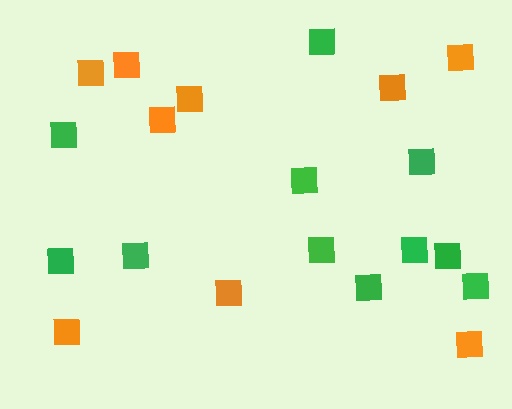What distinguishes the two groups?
There are 2 groups: one group of green squares (11) and one group of orange squares (9).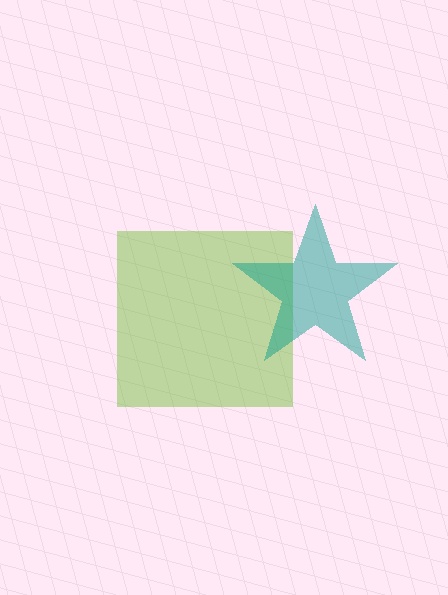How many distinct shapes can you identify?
There are 2 distinct shapes: a lime square, a teal star.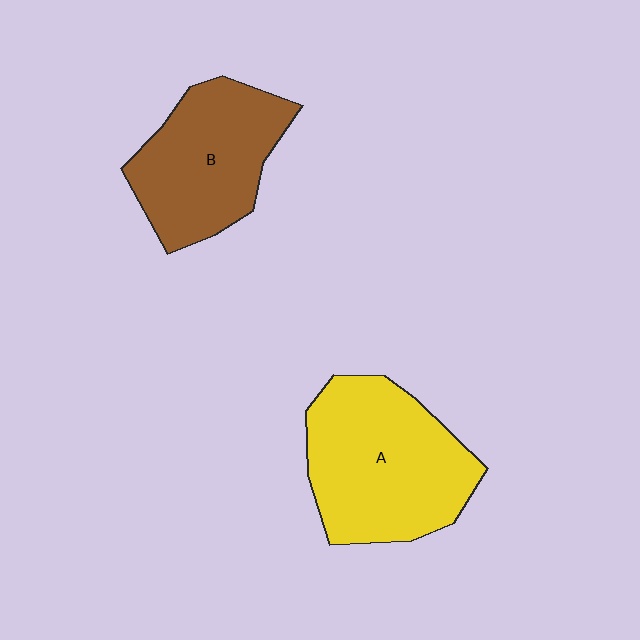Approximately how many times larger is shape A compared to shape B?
Approximately 1.2 times.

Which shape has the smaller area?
Shape B (brown).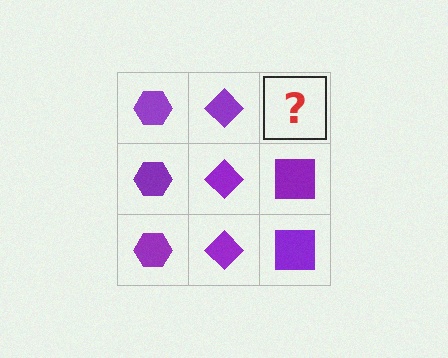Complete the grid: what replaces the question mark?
The question mark should be replaced with a purple square.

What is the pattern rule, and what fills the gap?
The rule is that each column has a consistent shape. The gap should be filled with a purple square.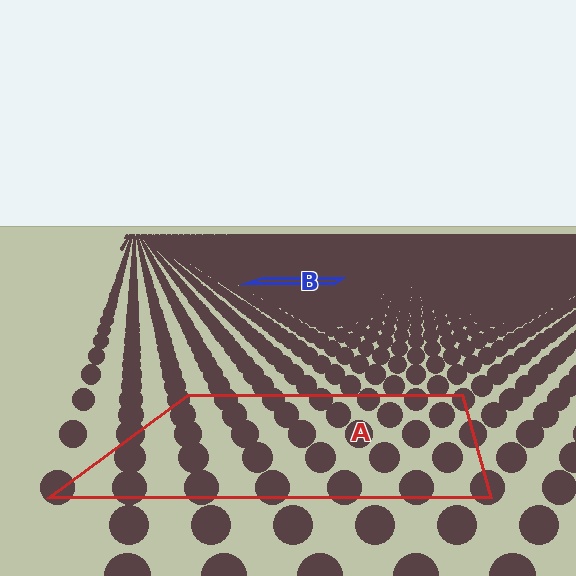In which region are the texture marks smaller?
The texture marks are smaller in region B, because it is farther away.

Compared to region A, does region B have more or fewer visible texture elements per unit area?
Region B has more texture elements per unit area — they are packed more densely because it is farther away.